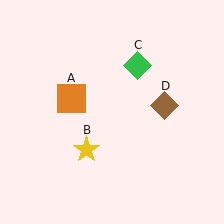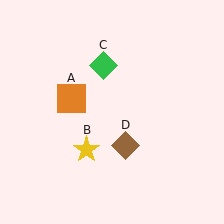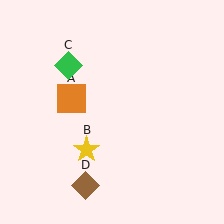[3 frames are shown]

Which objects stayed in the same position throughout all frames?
Orange square (object A) and yellow star (object B) remained stationary.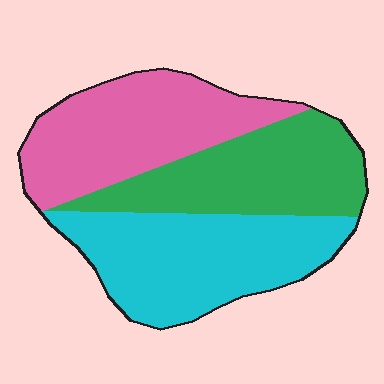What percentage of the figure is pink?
Pink takes up about one third (1/3) of the figure.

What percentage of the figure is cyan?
Cyan covers about 35% of the figure.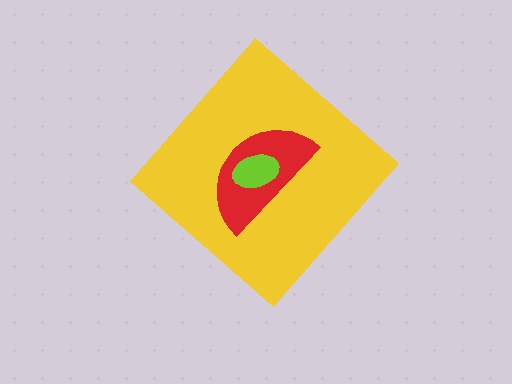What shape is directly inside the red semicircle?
The lime ellipse.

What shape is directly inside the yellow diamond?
The red semicircle.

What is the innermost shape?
The lime ellipse.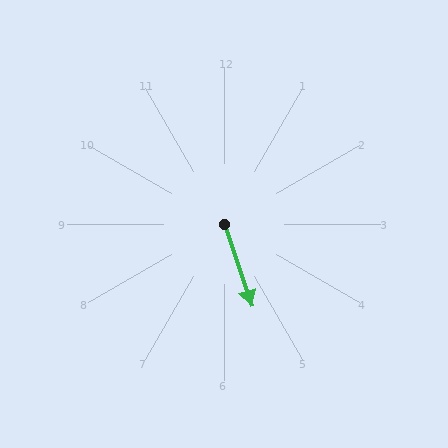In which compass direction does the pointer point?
South.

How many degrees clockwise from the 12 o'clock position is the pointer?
Approximately 161 degrees.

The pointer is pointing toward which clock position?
Roughly 5 o'clock.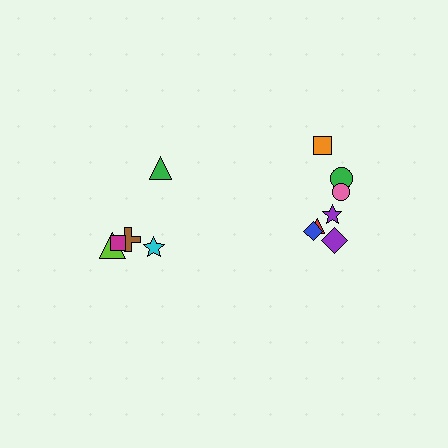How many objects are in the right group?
There are 7 objects.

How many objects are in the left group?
There are 5 objects.